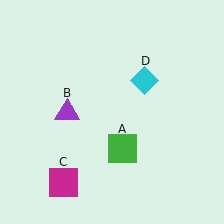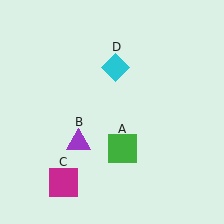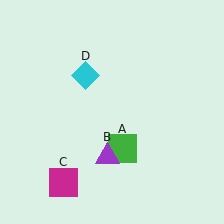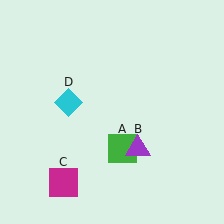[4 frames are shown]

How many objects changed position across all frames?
2 objects changed position: purple triangle (object B), cyan diamond (object D).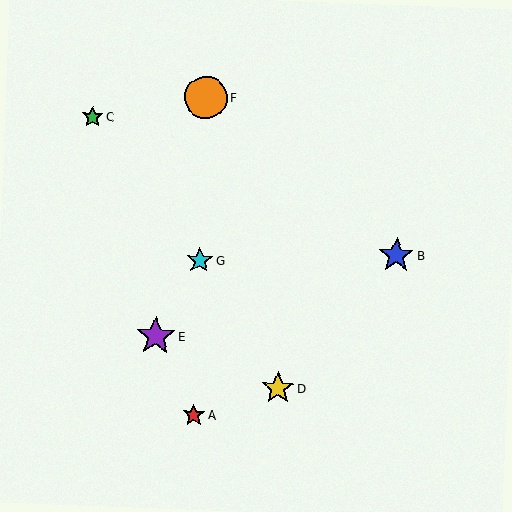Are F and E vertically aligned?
No, F is at x≈206 and E is at x≈156.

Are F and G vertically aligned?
Yes, both are at x≈206.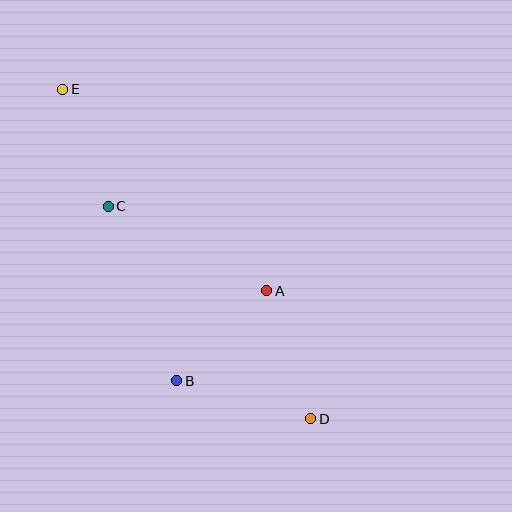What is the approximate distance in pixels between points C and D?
The distance between C and D is approximately 293 pixels.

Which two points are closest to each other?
Points C and E are closest to each other.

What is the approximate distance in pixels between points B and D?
The distance between B and D is approximately 139 pixels.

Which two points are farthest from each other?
Points D and E are farthest from each other.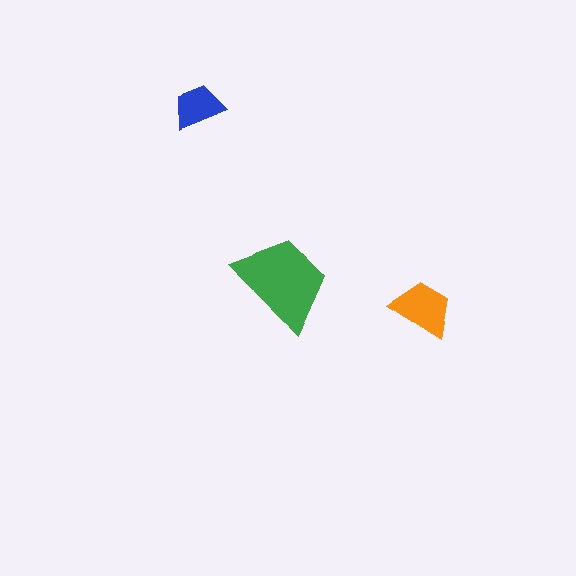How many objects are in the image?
There are 3 objects in the image.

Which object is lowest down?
The orange trapezoid is bottommost.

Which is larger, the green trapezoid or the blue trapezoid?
The green one.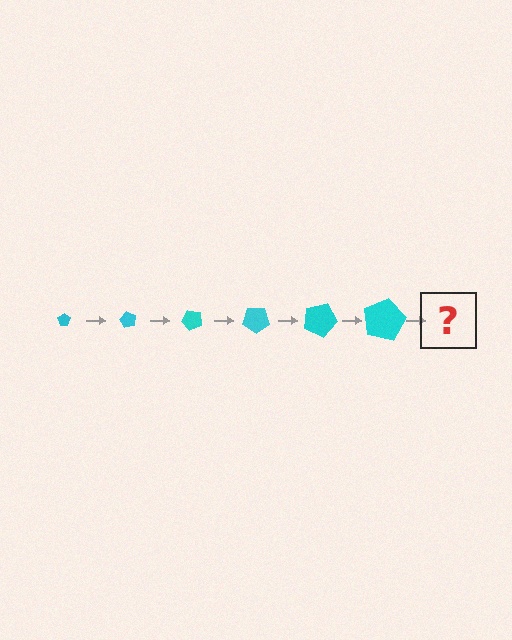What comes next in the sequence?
The next element should be a pentagon, larger than the previous one and rotated 360 degrees from the start.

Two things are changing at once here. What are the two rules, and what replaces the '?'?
The two rules are that the pentagon grows larger each step and it rotates 60 degrees each step. The '?' should be a pentagon, larger than the previous one and rotated 360 degrees from the start.